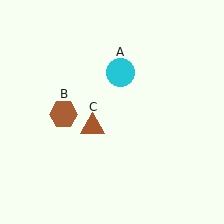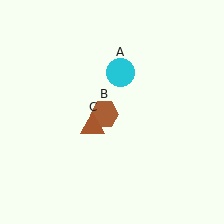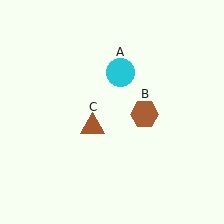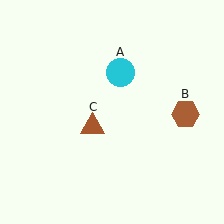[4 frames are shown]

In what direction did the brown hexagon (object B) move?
The brown hexagon (object B) moved right.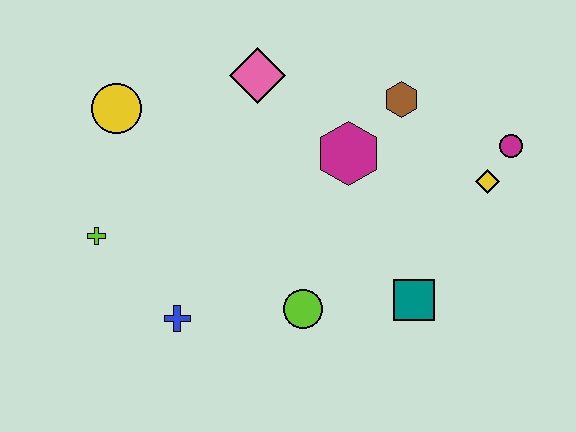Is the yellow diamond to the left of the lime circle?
No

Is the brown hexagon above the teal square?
Yes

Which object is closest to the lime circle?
The teal square is closest to the lime circle.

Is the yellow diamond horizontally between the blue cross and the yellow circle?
No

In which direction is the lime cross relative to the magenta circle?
The lime cross is to the left of the magenta circle.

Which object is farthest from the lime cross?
The magenta circle is farthest from the lime cross.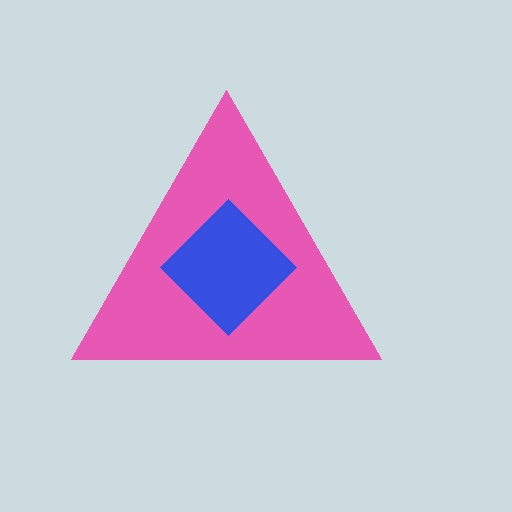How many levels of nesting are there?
2.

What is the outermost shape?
The pink triangle.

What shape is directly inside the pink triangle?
The blue diamond.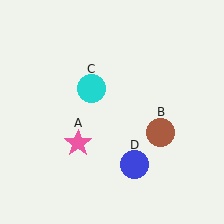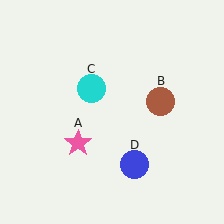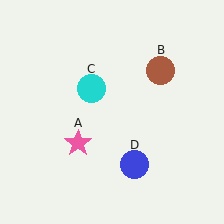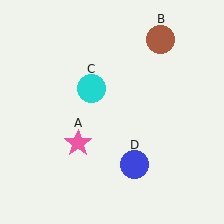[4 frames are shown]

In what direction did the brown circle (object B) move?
The brown circle (object B) moved up.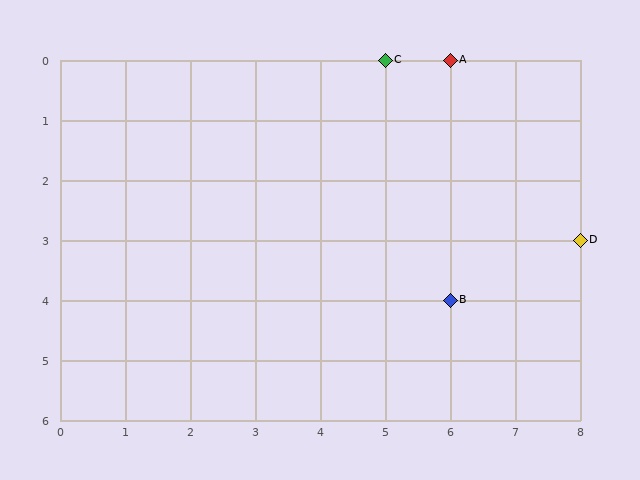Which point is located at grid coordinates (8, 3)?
Point D is at (8, 3).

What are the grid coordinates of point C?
Point C is at grid coordinates (5, 0).